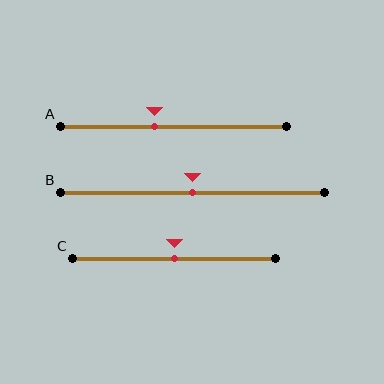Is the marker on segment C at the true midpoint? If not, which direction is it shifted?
Yes, the marker on segment C is at the true midpoint.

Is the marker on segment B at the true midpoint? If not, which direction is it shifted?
Yes, the marker on segment B is at the true midpoint.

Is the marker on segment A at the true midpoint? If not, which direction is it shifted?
No, the marker on segment A is shifted to the left by about 8% of the segment length.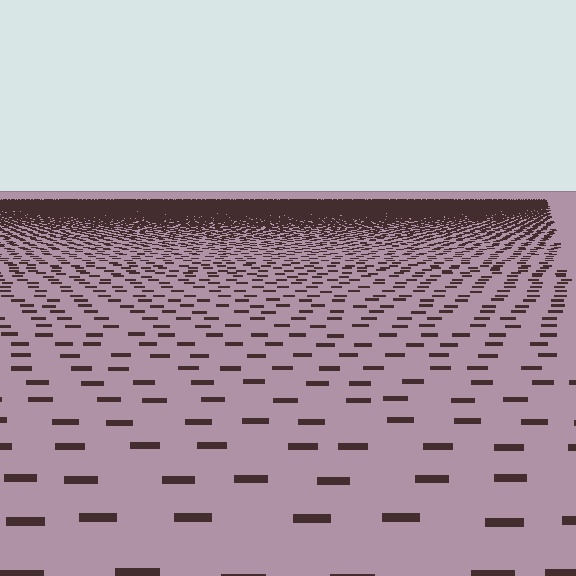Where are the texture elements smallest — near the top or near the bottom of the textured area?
Near the top.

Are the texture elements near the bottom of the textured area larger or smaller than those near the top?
Larger. Near the bottom, elements are closer to the viewer and appear at a bigger on-screen size.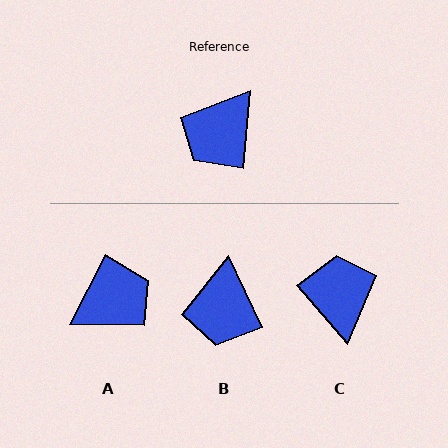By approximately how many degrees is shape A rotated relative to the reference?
Approximately 158 degrees counter-clockwise.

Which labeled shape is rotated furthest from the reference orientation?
A, about 158 degrees away.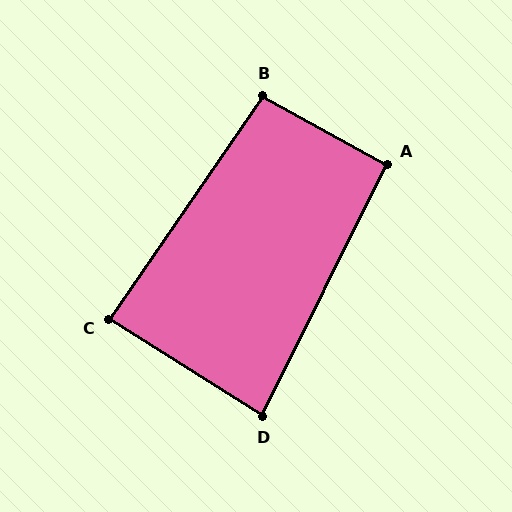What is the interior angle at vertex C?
Approximately 88 degrees (approximately right).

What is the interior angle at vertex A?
Approximately 92 degrees (approximately right).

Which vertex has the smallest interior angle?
D, at approximately 84 degrees.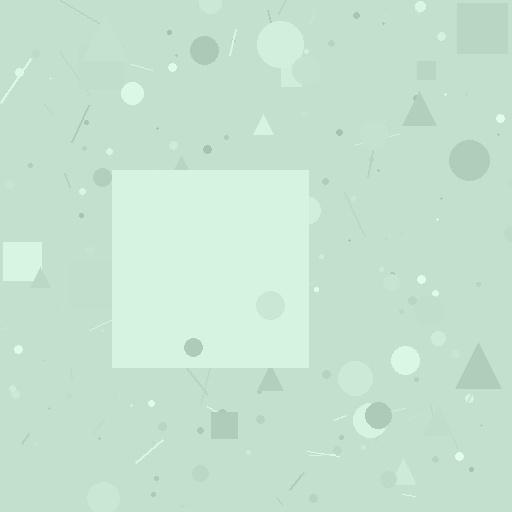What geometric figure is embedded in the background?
A square is embedded in the background.